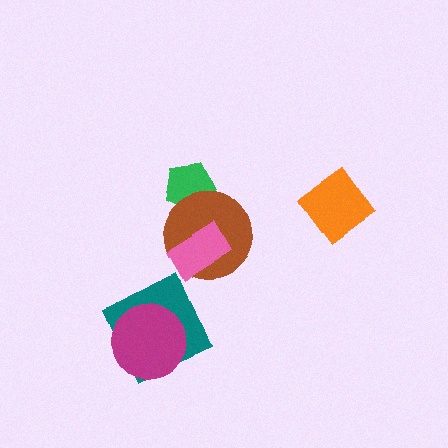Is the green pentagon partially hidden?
Yes, it is partially covered by another shape.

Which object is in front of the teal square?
The magenta circle is in front of the teal square.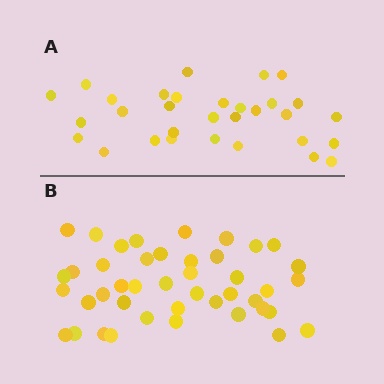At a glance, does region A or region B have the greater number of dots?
Region B (the bottom region) has more dots.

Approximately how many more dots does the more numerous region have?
Region B has roughly 12 or so more dots than region A.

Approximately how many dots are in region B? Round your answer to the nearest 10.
About 40 dots. (The exact count is 43, which rounds to 40.)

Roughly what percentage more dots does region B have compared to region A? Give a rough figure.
About 40% more.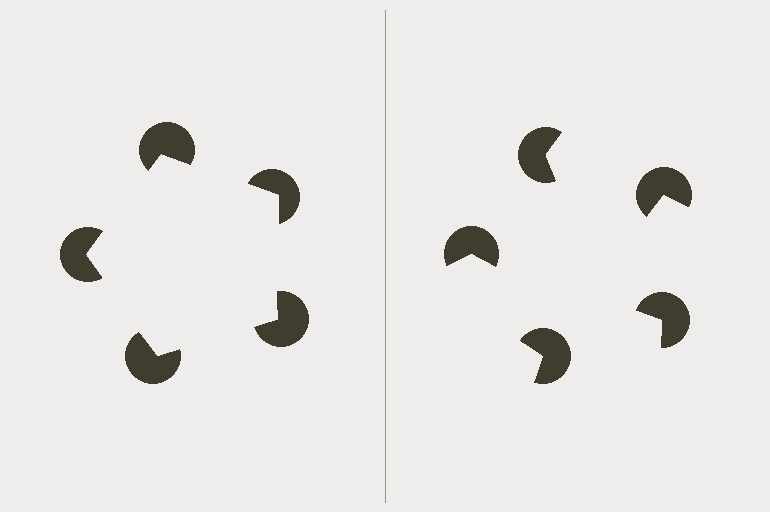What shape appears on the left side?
An illusory pentagon.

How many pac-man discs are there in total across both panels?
10 — 5 on each side.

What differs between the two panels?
The pac-man discs are positioned identically on both sides; only the wedge orientations differ. On the left they align to a pentagon; on the right they are misaligned.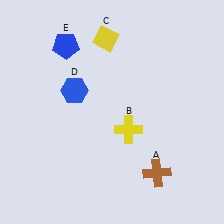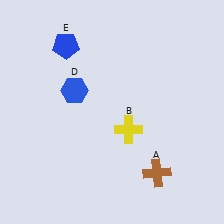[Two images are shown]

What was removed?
The yellow diamond (C) was removed in Image 2.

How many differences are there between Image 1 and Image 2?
There is 1 difference between the two images.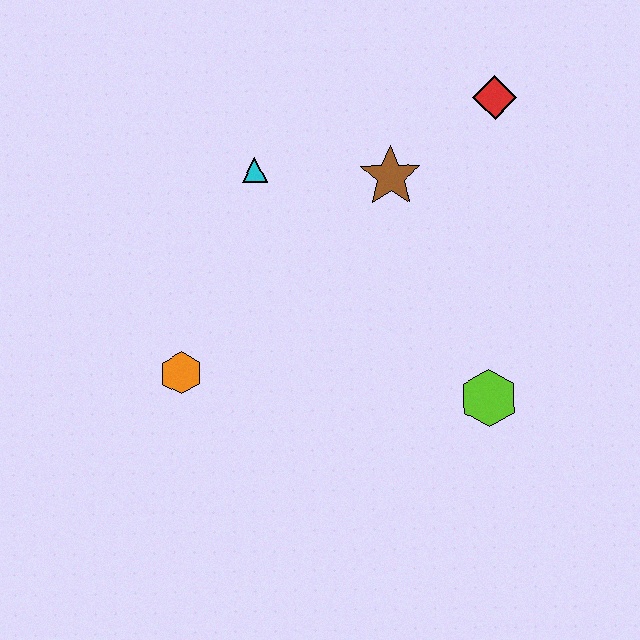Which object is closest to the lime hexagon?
The brown star is closest to the lime hexagon.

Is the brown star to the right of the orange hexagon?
Yes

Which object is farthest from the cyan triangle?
The lime hexagon is farthest from the cyan triangle.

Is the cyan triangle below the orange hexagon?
No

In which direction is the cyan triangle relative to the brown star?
The cyan triangle is to the left of the brown star.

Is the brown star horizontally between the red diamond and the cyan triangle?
Yes